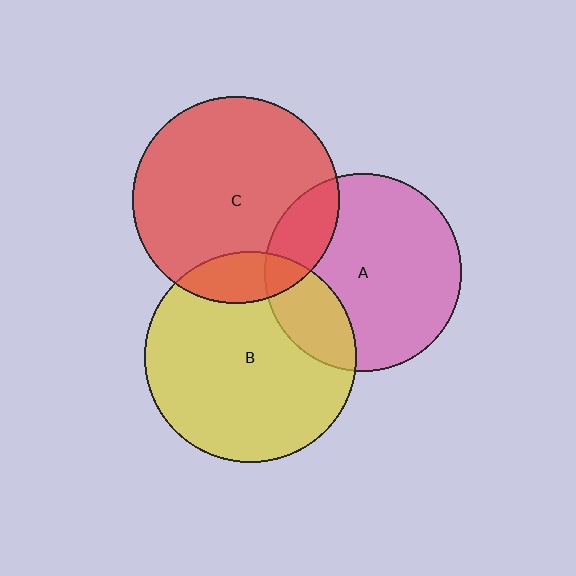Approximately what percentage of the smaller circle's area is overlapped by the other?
Approximately 20%.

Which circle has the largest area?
Circle B (yellow).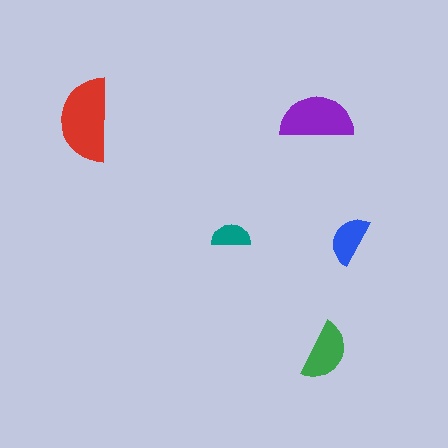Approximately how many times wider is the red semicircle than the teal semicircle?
About 2 times wider.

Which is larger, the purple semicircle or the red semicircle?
The red one.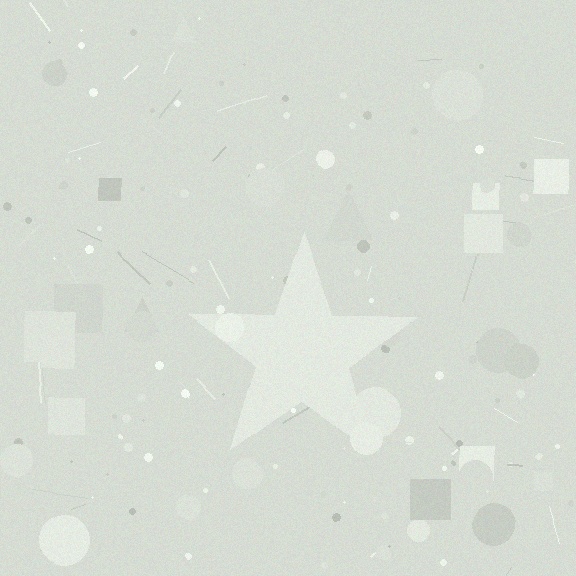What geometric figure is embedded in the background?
A star is embedded in the background.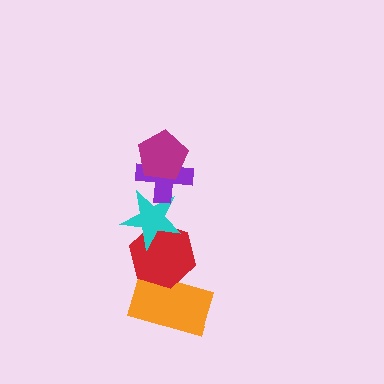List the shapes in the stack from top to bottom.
From top to bottom: the magenta pentagon, the purple cross, the cyan star, the red hexagon, the orange rectangle.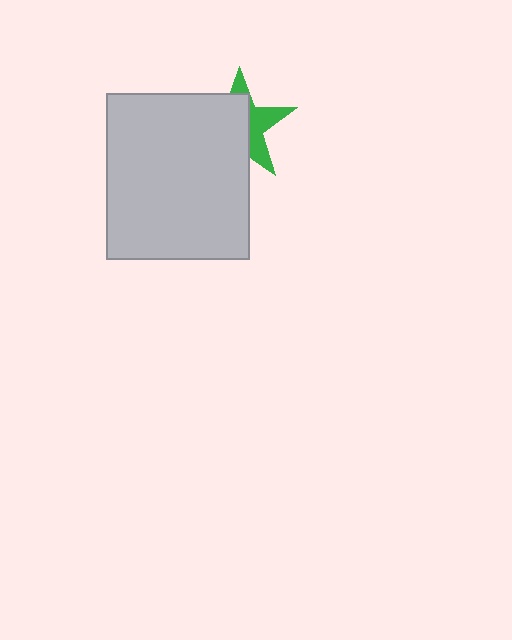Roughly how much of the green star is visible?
A small part of it is visible (roughly 40%).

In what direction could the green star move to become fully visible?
The green star could move toward the upper-right. That would shift it out from behind the light gray rectangle entirely.